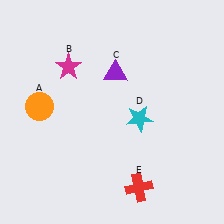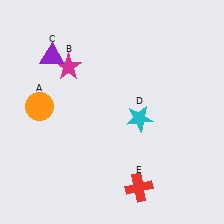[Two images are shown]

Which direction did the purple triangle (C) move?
The purple triangle (C) moved left.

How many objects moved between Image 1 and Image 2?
1 object moved between the two images.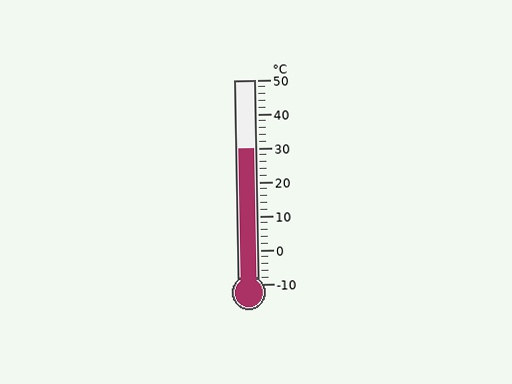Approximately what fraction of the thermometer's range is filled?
The thermometer is filled to approximately 65% of its range.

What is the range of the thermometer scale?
The thermometer scale ranges from -10°C to 50°C.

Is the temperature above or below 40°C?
The temperature is below 40°C.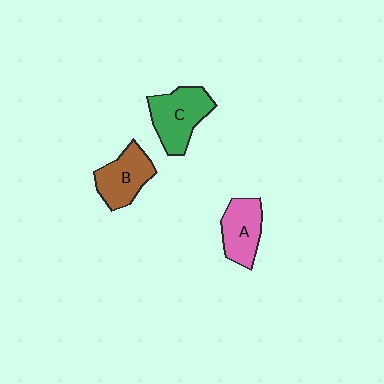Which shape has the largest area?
Shape C (green).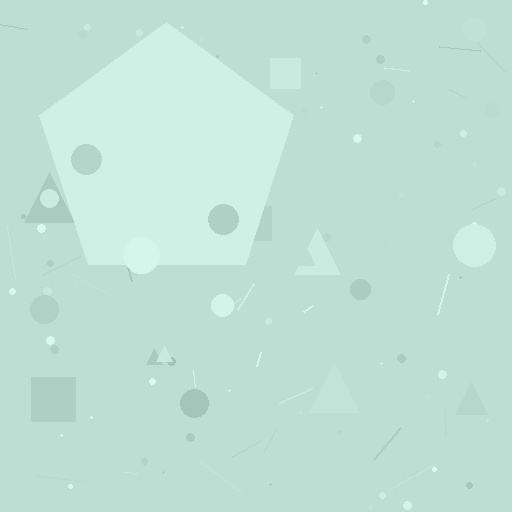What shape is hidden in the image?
A pentagon is hidden in the image.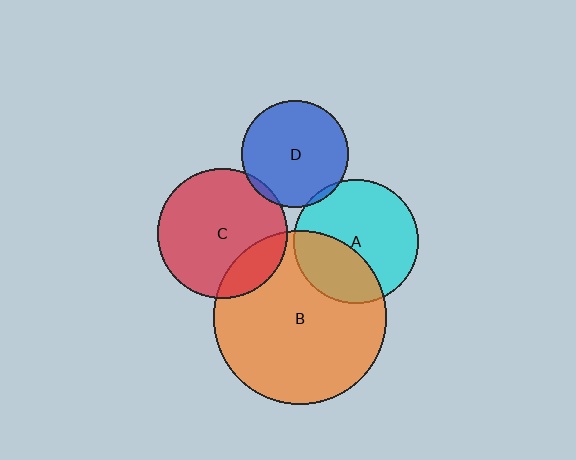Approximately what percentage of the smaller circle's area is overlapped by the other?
Approximately 5%.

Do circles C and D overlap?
Yes.